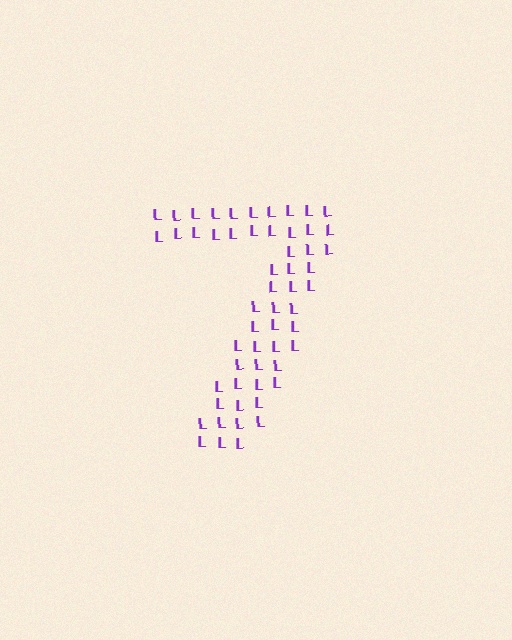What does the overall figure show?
The overall figure shows the digit 7.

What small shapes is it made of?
It is made of small letter L's.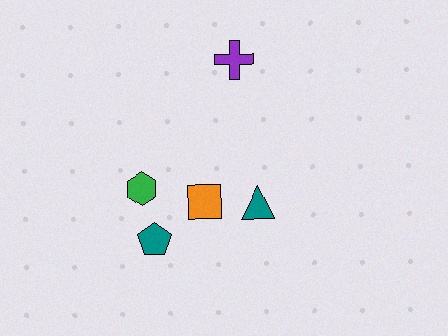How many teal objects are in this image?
There are 2 teal objects.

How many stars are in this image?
There are no stars.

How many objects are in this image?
There are 5 objects.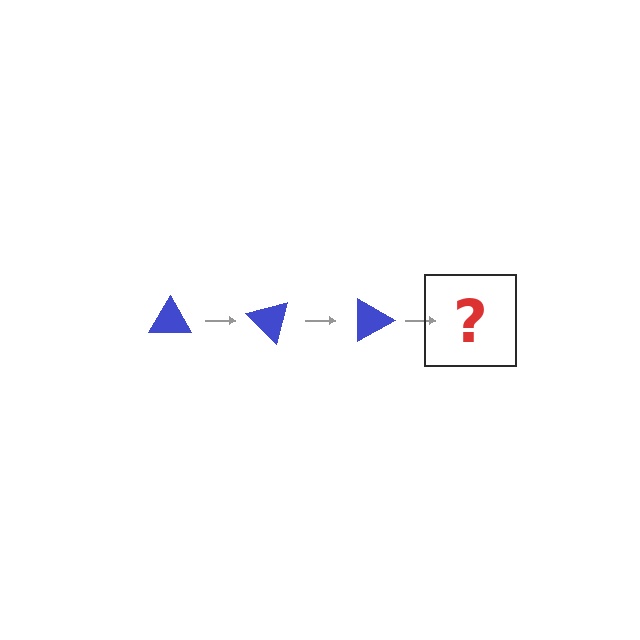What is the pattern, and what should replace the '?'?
The pattern is that the triangle rotates 45 degrees each step. The '?' should be a blue triangle rotated 135 degrees.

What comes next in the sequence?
The next element should be a blue triangle rotated 135 degrees.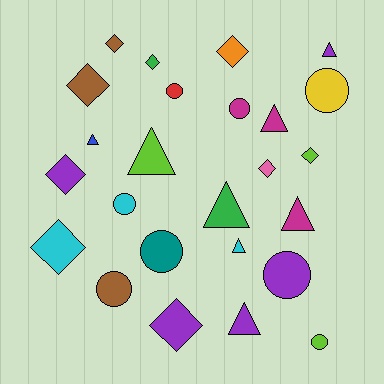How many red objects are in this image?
There is 1 red object.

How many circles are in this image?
There are 8 circles.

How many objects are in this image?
There are 25 objects.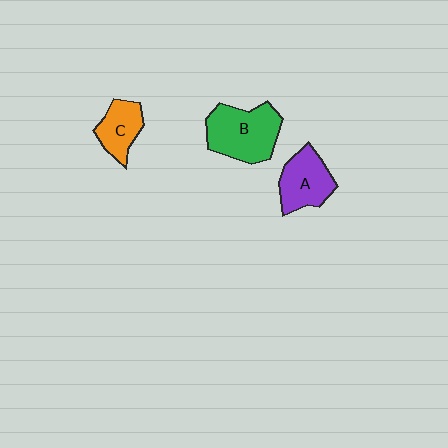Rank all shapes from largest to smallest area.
From largest to smallest: B (green), A (purple), C (orange).